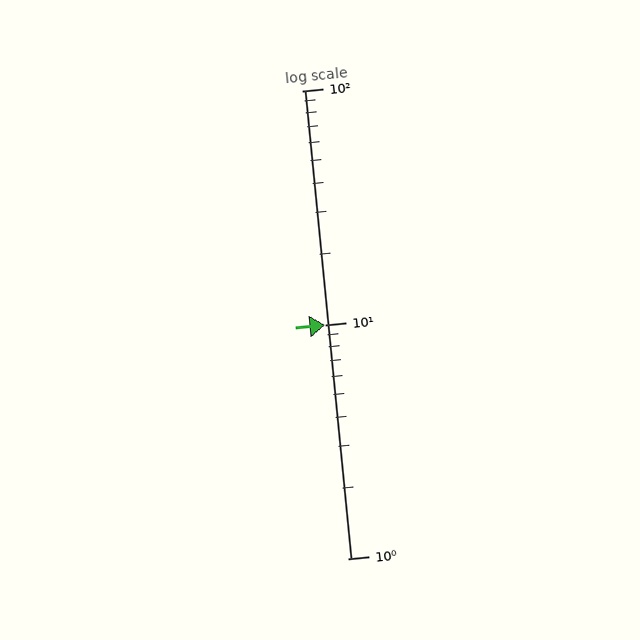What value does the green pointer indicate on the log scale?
The pointer indicates approximately 10.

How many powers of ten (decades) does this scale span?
The scale spans 2 decades, from 1 to 100.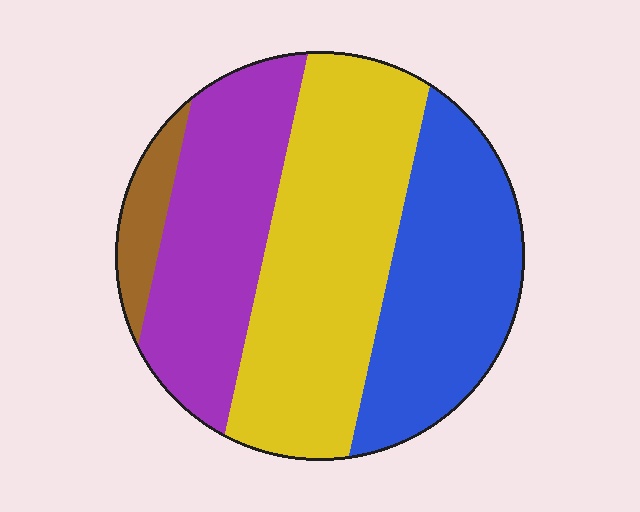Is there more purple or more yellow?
Yellow.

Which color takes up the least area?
Brown, at roughly 5%.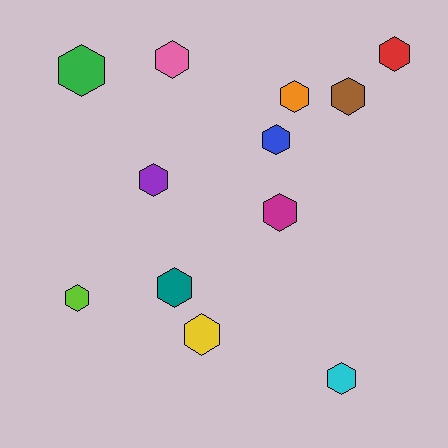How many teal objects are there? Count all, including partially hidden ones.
There is 1 teal object.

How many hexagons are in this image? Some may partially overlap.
There are 12 hexagons.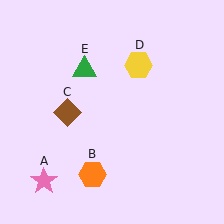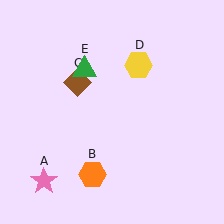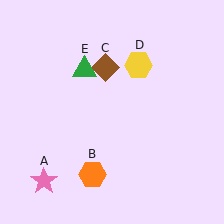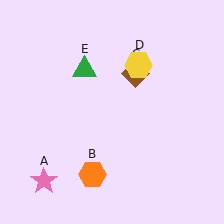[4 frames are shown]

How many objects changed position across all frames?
1 object changed position: brown diamond (object C).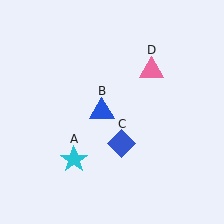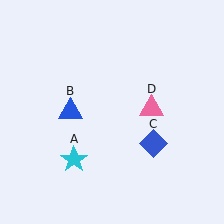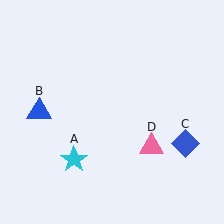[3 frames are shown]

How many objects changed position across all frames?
3 objects changed position: blue triangle (object B), blue diamond (object C), pink triangle (object D).